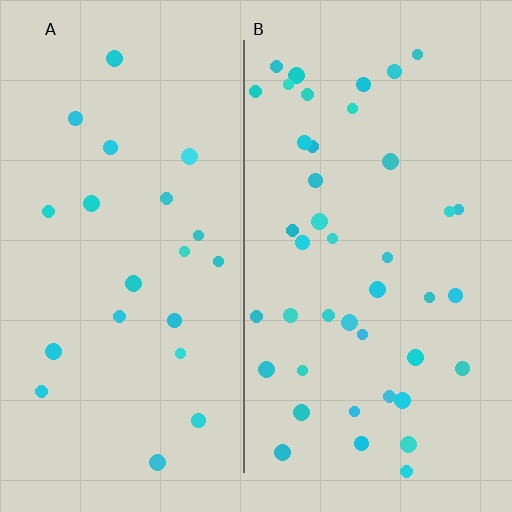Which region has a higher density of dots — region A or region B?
B (the right).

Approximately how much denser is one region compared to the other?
Approximately 2.0× — region B over region A.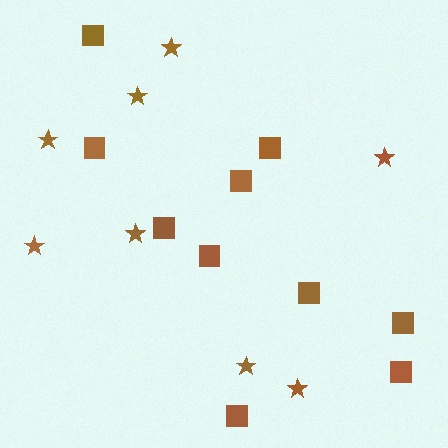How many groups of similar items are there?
There are 2 groups: one group of stars (8) and one group of squares (10).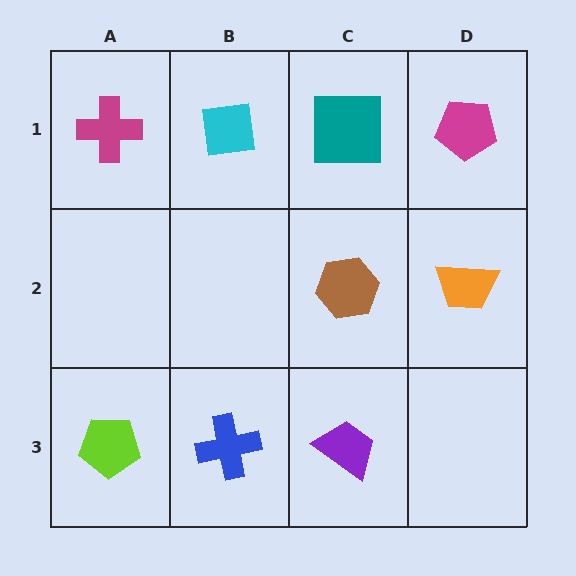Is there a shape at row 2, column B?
No, that cell is empty.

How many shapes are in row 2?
2 shapes.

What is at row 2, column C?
A brown hexagon.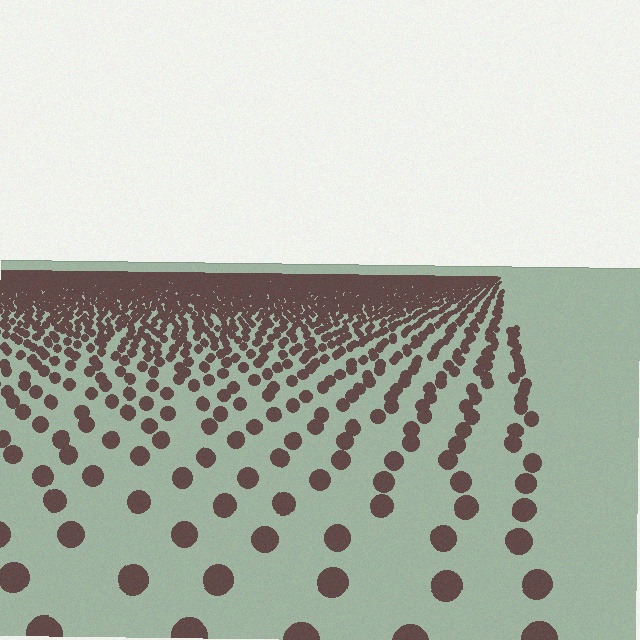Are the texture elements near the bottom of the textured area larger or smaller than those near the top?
Larger. Near the bottom, elements are closer to the viewer and appear at a bigger on-screen size.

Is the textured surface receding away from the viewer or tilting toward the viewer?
The surface is receding away from the viewer. Texture elements get smaller and denser toward the top.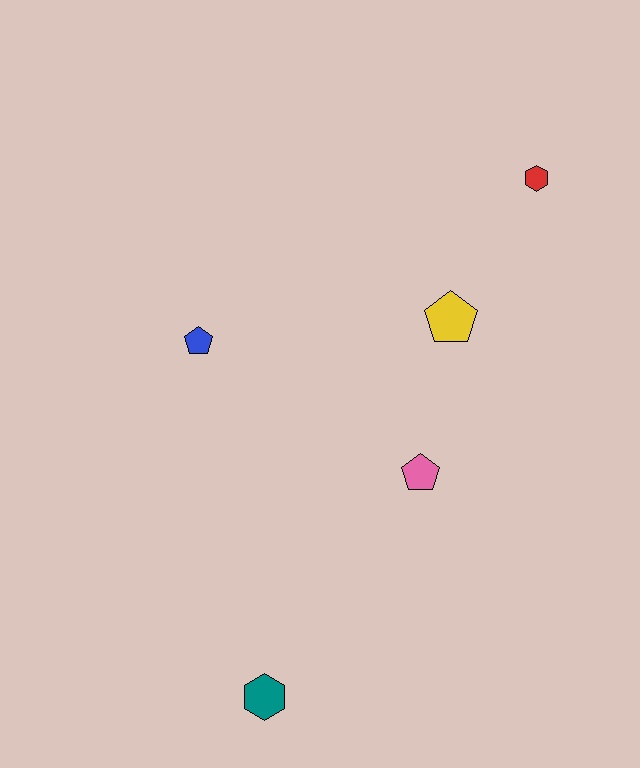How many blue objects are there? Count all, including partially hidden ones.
There is 1 blue object.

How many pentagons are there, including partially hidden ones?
There are 3 pentagons.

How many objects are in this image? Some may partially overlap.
There are 5 objects.